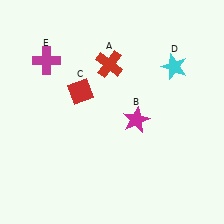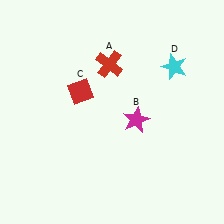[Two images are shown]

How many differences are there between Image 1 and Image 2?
There is 1 difference between the two images.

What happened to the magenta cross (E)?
The magenta cross (E) was removed in Image 2. It was in the top-left area of Image 1.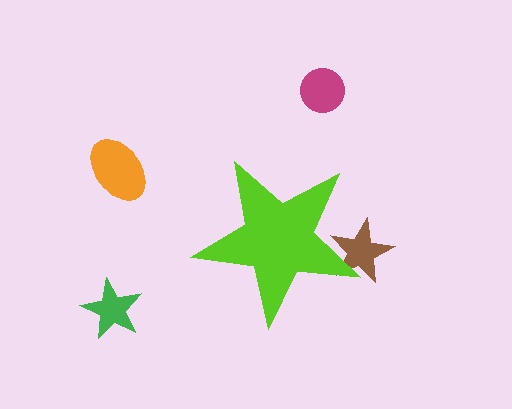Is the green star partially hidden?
No, the green star is fully visible.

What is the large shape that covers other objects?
A lime star.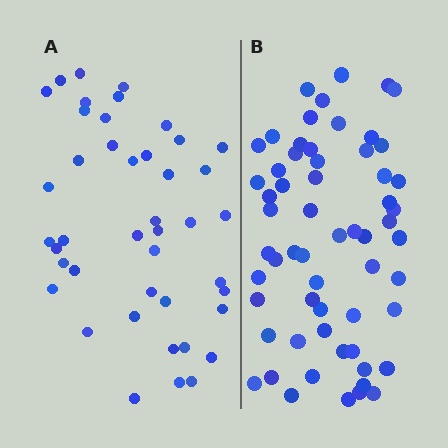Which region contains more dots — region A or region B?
Region B (the right region) has more dots.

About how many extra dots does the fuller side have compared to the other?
Region B has approximately 15 more dots than region A.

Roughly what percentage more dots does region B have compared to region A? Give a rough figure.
About 40% more.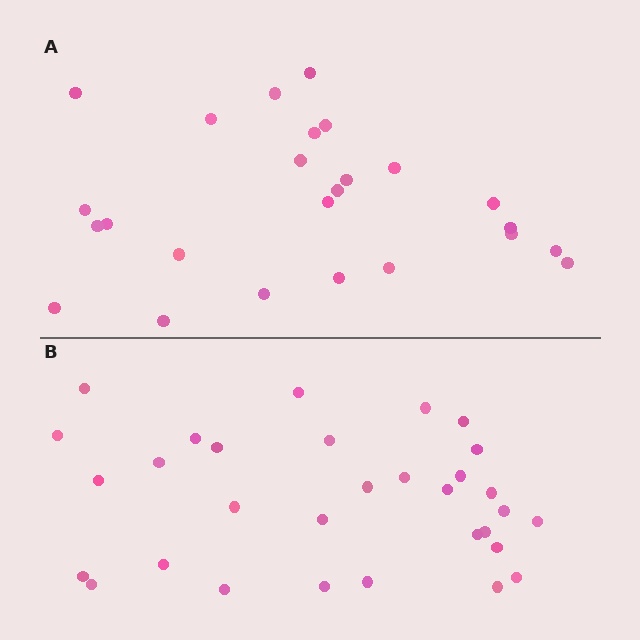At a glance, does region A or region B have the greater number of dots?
Region B (the bottom region) has more dots.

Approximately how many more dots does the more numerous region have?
Region B has about 6 more dots than region A.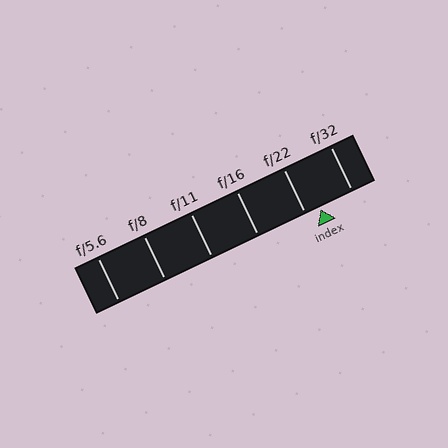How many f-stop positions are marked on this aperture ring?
There are 6 f-stop positions marked.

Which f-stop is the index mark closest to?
The index mark is closest to f/22.